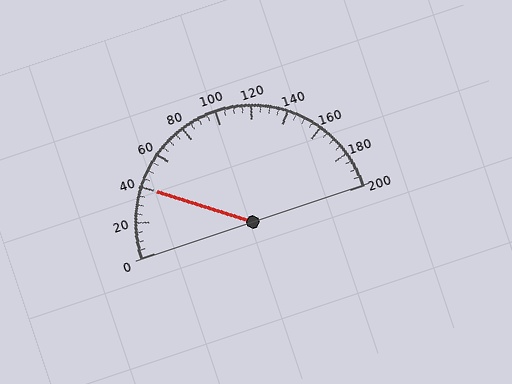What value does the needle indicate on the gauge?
The needle indicates approximately 40.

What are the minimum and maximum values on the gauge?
The gauge ranges from 0 to 200.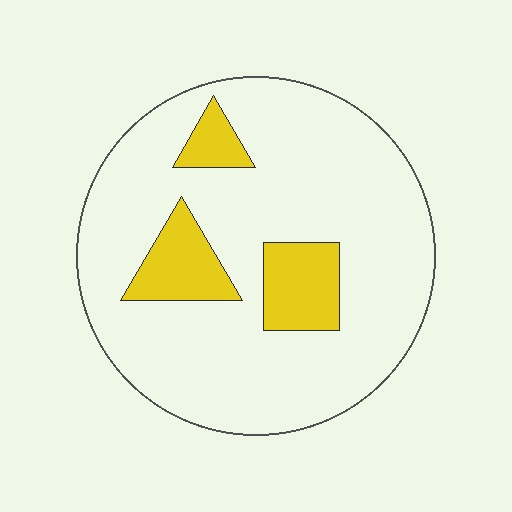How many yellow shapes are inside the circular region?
3.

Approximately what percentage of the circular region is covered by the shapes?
Approximately 15%.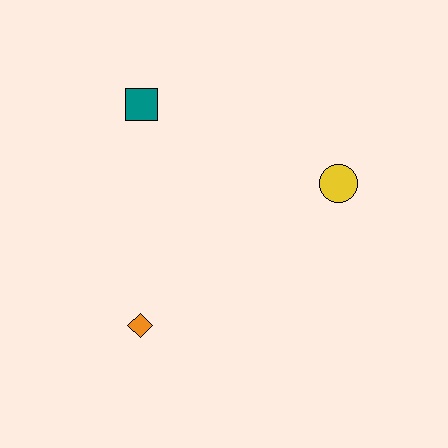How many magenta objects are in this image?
There are no magenta objects.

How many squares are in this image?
There is 1 square.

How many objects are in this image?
There are 3 objects.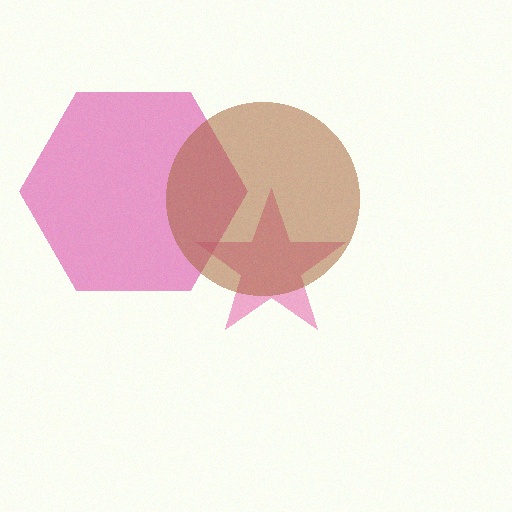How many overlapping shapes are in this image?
There are 3 overlapping shapes in the image.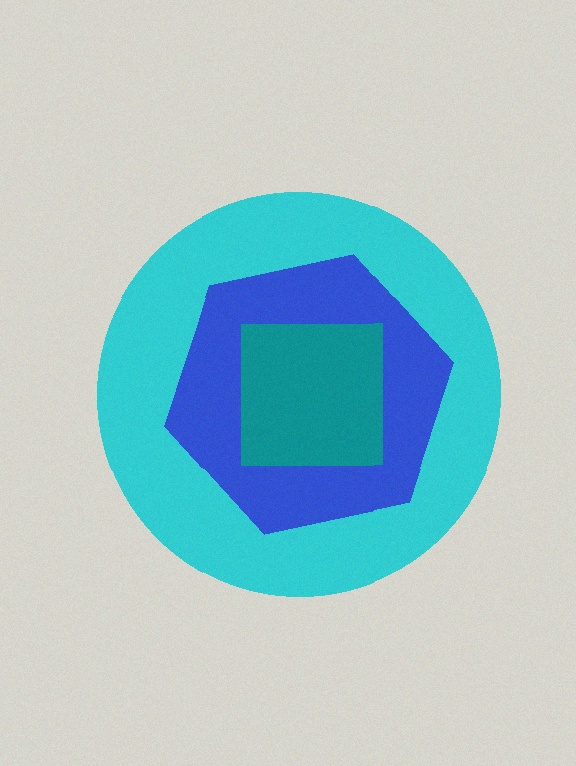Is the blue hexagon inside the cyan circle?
Yes.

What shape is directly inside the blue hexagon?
The teal square.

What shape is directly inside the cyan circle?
The blue hexagon.